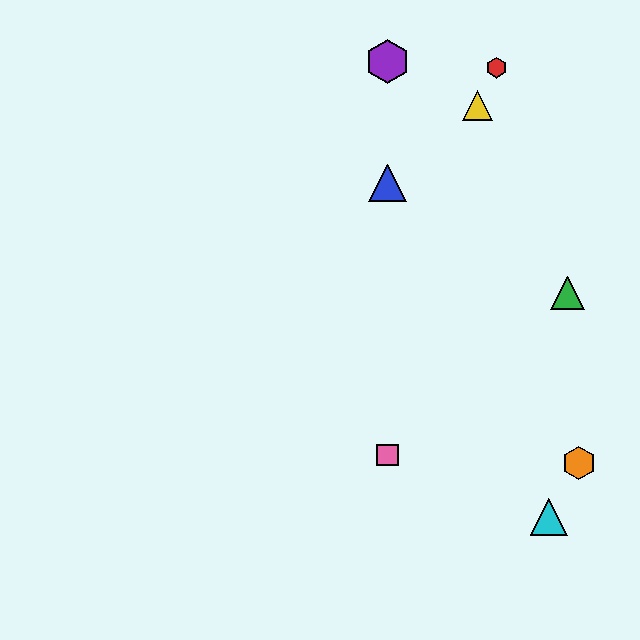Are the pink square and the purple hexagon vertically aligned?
Yes, both are at x≈387.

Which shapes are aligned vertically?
The blue triangle, the purple hexagon, the pink square are aligned vertically.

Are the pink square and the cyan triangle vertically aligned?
No, the pink square is at x≈387 and the cyan triangle is at x≈549.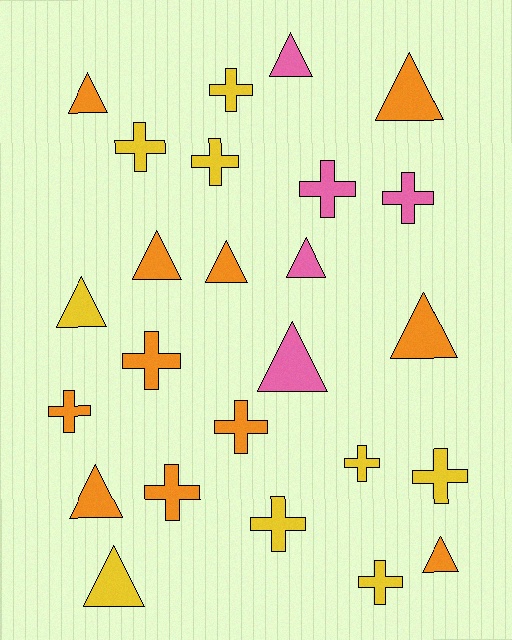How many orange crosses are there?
There are 4 orange crosses.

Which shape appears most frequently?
Cross, with 13 objects.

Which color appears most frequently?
Orange, with 11 objects.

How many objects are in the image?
There are 25 objects.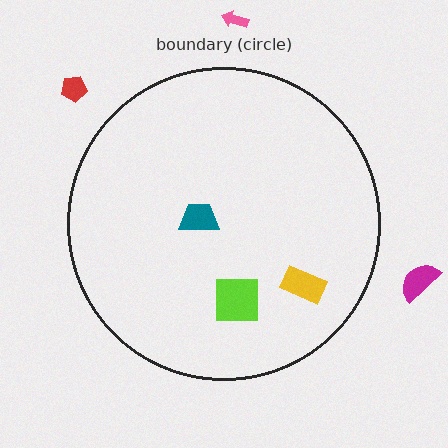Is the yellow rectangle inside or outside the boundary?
Inside.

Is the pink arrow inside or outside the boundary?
Outside.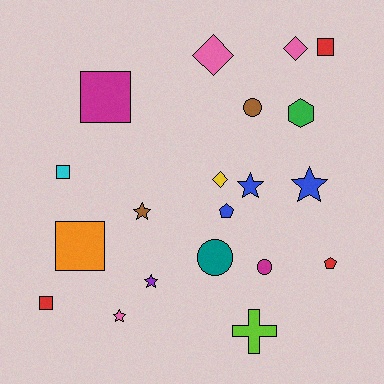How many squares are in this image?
There are 5 squares.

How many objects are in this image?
There are 20 objects.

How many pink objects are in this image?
There are 3 pink objects.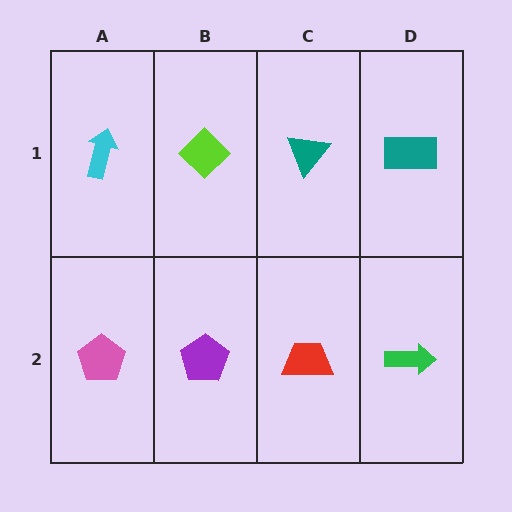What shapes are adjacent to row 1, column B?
A purple pentagon (row 2, column B), a cyan arrow (row 1, column A), a teal triangle (row 1, column C).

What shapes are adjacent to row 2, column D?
A teal rectangle (row 1, column D), a red trapezoid (row 2, column C).